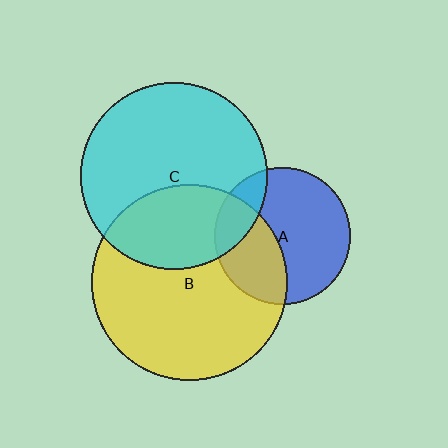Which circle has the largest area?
Circle B (yellow).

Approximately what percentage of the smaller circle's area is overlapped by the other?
Approximately 35%.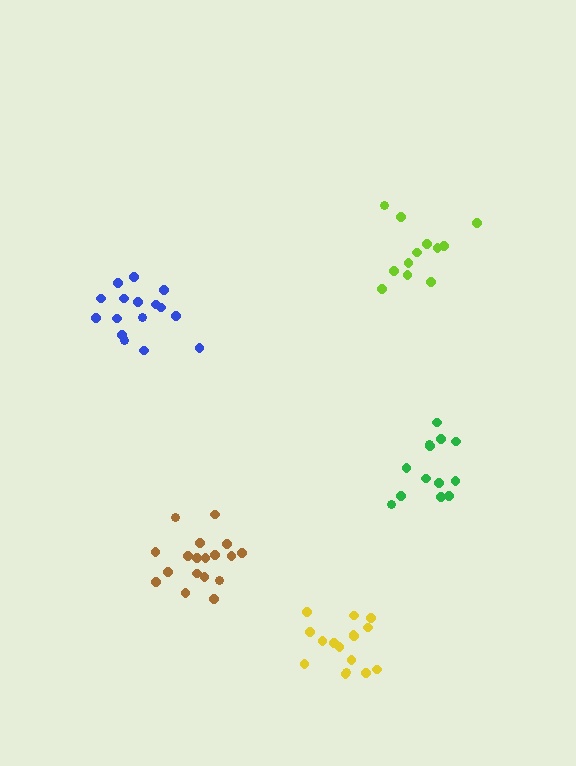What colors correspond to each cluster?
The clusters are colored: blue, green, yellow, brown, lime.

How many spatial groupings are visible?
There are 5 spatial groupings.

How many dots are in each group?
Group 1: 16 dots, Group 2: 13 dots, Group 3: 16 dots, Group 4: 18 dots, Group 5: 12 dots (75 total).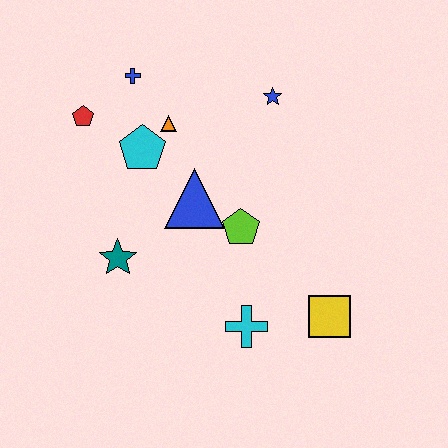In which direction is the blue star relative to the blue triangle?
The blue star is above the blue triangle.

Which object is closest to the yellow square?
The cyan cross is closest to the yellow square.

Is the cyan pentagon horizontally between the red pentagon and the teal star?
No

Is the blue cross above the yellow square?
Yes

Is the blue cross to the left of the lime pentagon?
Yes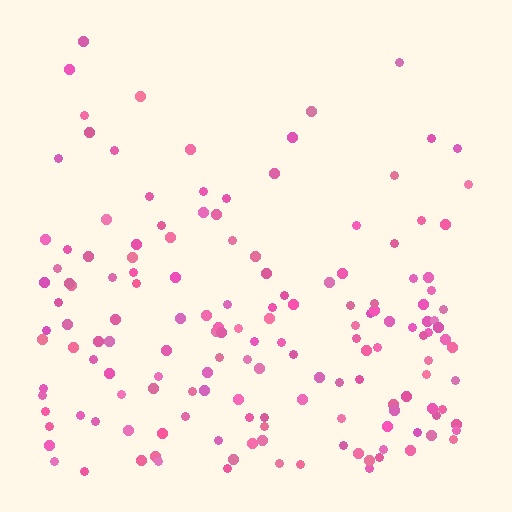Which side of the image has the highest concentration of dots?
The bottom.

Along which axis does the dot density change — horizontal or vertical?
Vertical.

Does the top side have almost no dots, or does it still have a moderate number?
Still a moderate number, just noticeably fewer than the bottom.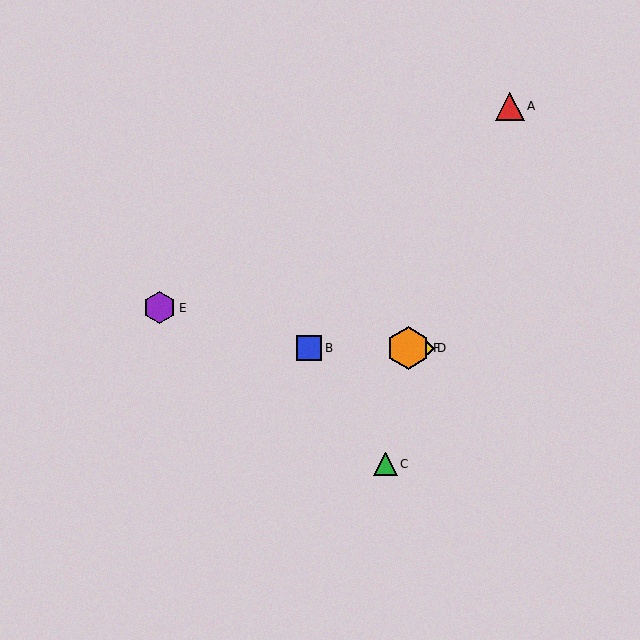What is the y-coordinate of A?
Object A is at y≈106.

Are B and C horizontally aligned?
No, B is at y≈348 and C is at y≈464.